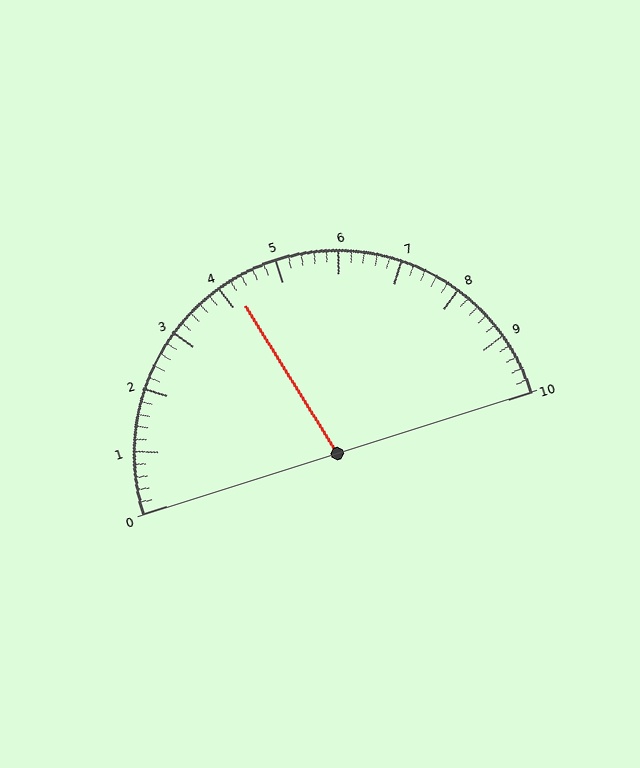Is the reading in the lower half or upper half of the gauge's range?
The reading is in the lower half of the range (0 to 10).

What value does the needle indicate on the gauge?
The needle indicates approximately 4.2.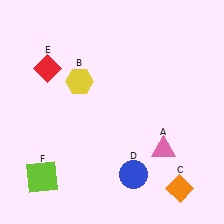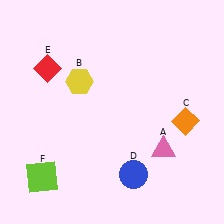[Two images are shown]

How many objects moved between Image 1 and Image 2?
1 object moved between the two images.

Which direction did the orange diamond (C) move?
The orange diamond (C) moved up.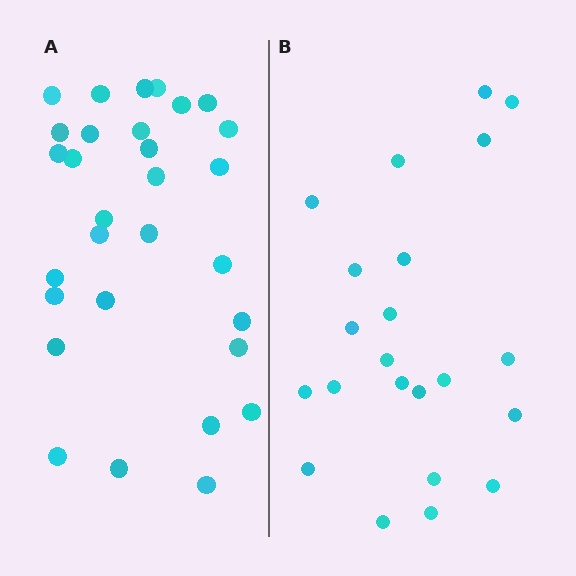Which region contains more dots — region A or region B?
Region A (the left region) has more dots.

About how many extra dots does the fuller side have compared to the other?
Region A has roughly 8 or so more dots than region B.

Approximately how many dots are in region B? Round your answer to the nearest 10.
About 20 dots. (The exact count is 22, which rounds to 20.)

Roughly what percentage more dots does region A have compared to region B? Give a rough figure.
About 35% more.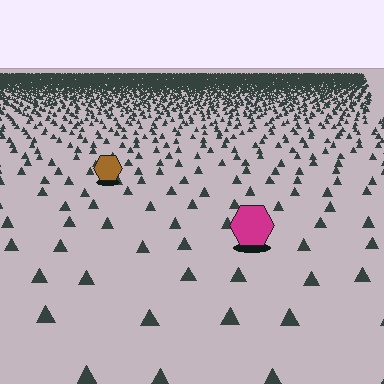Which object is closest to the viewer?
The magenta hexagon is closest. The texture marks near it are larger and more spread out.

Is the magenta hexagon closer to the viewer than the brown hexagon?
Yes. The magenta hexagon is closer — you can tell from the texture gradient: the ground texture is coarser near it.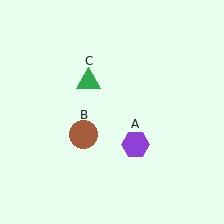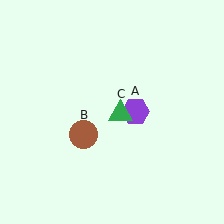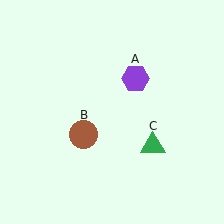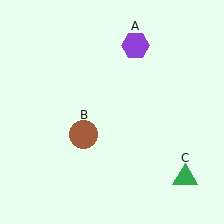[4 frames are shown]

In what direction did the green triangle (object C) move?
The green triangle (object C) moved down and to the right.